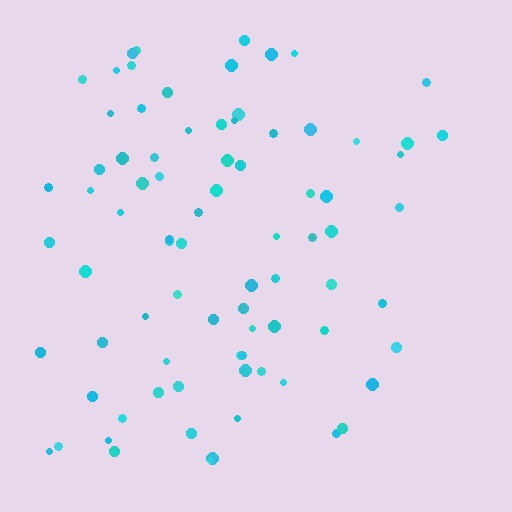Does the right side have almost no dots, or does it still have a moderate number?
Still a moderate number, just noticeably fewer than the left.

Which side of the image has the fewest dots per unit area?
The right.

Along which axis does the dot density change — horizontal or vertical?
Horizontal.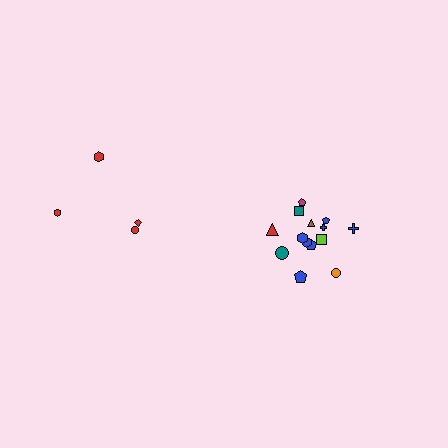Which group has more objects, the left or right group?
The right group.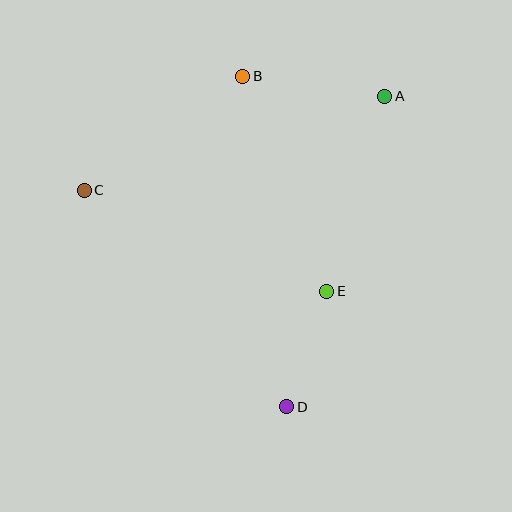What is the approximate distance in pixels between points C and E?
The distance between C and E is approximately 262 pixels.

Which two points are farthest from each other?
Points B and D are farthest from each other.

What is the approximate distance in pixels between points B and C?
The distance between B and C is approximately 196 pixels.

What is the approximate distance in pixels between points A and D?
The distance between A and D is approximately 325 pixels.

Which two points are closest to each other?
Points D and E are closest to each other.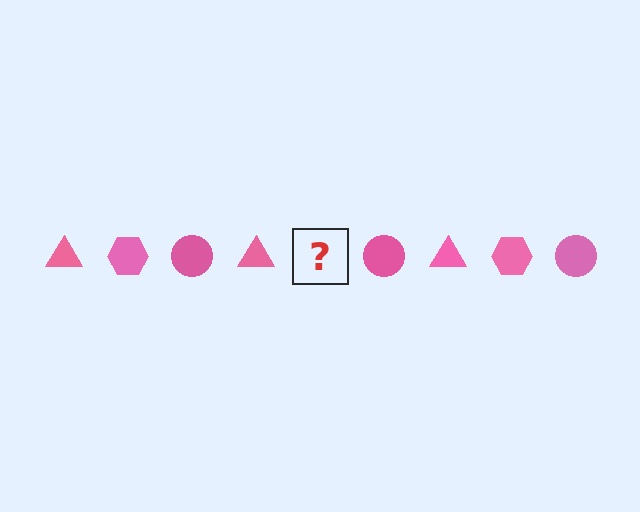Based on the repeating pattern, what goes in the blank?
The blank should be a pink hexagon.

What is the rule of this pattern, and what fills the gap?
The rule is that the pattern cycles through triangle, hexagon, circle shapes in pink. The gap should be filled with a pink hexagon.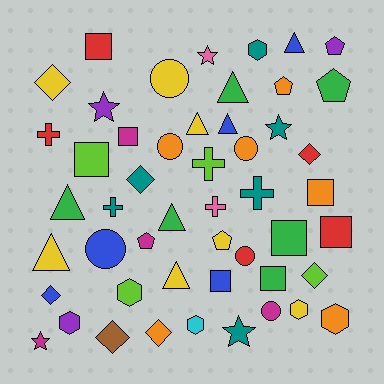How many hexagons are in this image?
There are 6 hexagons.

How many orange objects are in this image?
There are 6 orange objects.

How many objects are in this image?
There are 50 objects.